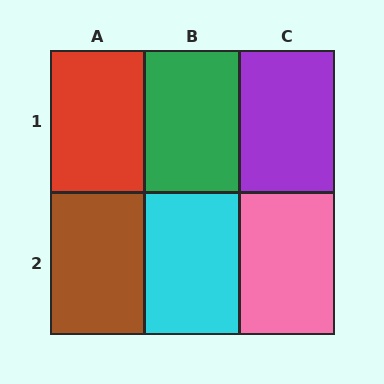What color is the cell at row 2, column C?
Pink.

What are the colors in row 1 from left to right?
Red, green, purple.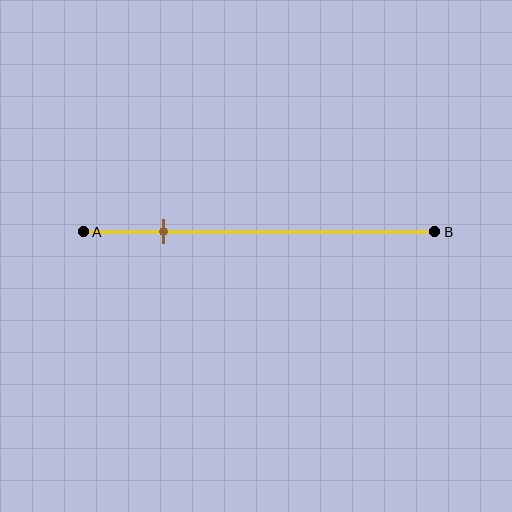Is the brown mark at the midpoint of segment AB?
No, the mark is at about 25% from A, not at the 50% midpoint.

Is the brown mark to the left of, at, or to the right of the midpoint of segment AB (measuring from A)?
The brown mark is to the left of the midpoint of segment AB.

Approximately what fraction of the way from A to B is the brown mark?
The brown mark is approximately 25% of the way from A to B.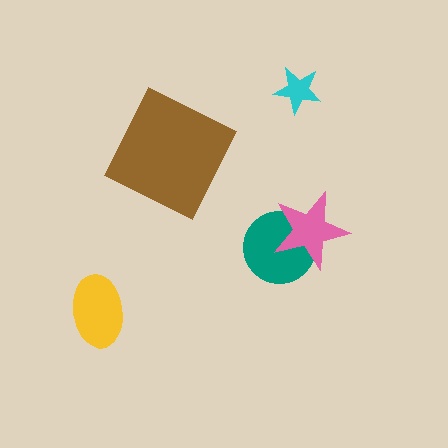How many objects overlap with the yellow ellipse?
0 objects overlap with the yellow ellipse.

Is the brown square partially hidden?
No, no other shape covers it.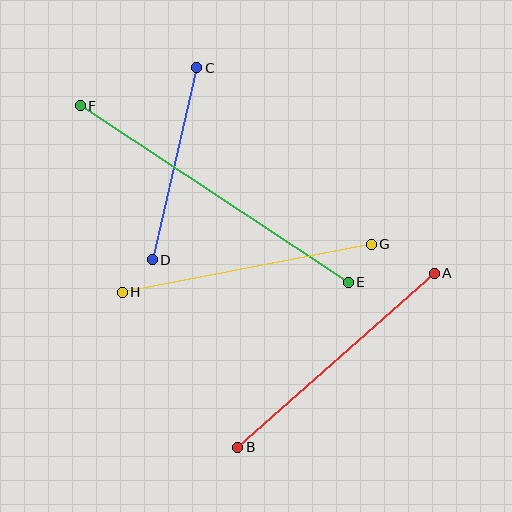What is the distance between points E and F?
The distance is approximately 321 pixels.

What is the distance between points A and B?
The distance is approximately 263 pixels.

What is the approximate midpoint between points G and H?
The midpoint is at approximately (247, 268) pixels.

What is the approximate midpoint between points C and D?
The midpoint is at approximately (175, 164) pixels.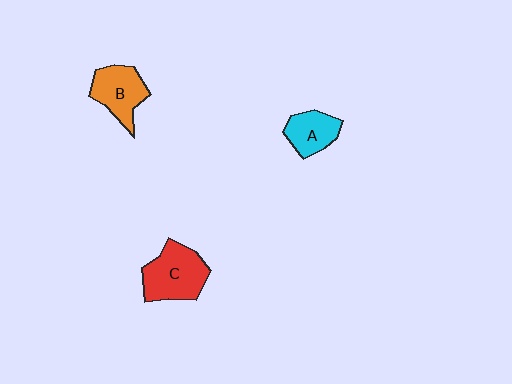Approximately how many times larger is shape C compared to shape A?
Approximately 1.6 times.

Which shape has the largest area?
Shape C (red).